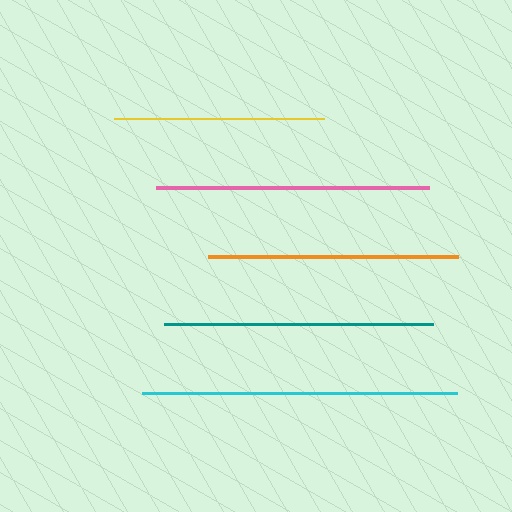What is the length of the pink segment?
The pink segment is approximately 273 pixels long.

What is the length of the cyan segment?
The cyan segment is approximately 315 pixels long.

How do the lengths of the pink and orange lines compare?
The pink and orange lines are approximately the same length.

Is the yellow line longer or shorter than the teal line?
The teal line is longer than the yellow line.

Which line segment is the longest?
The cyan line is the longest at approximately 315 pixels.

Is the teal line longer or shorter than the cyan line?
The cyan line is longer than the teal line.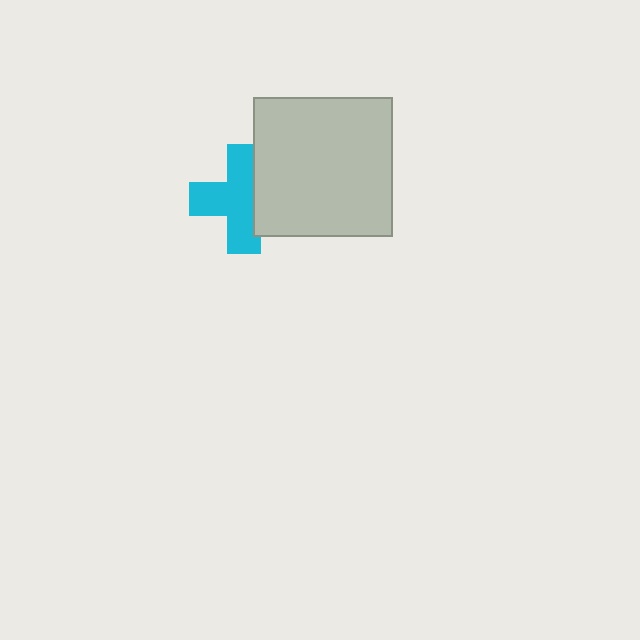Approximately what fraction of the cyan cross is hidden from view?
Roughly 32% of the cyan cross is hidden behind the light gray square.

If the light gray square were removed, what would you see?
You would see the complete cyan cross.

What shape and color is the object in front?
The object in front is a light gray square.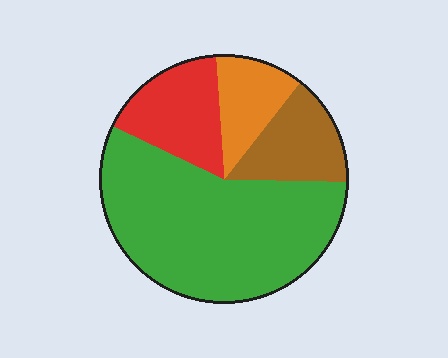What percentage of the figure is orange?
Orange covers around 10% of the figure.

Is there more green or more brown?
Green.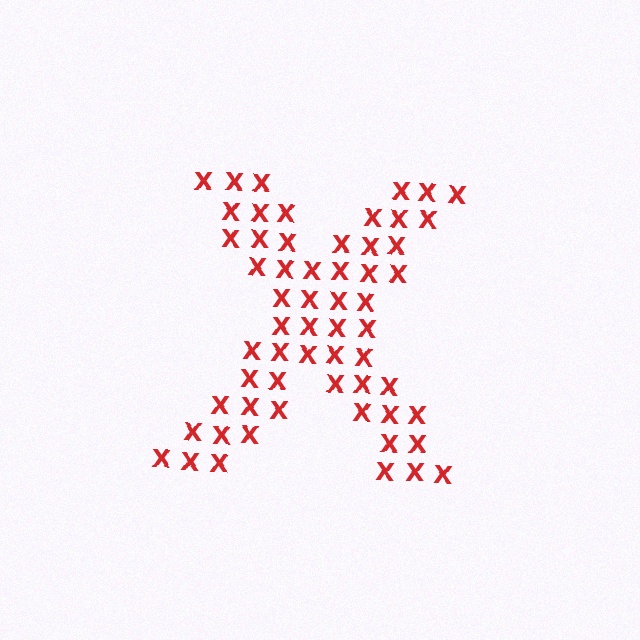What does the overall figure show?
The overall figure shows the letter X.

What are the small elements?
The small elements are letter X's.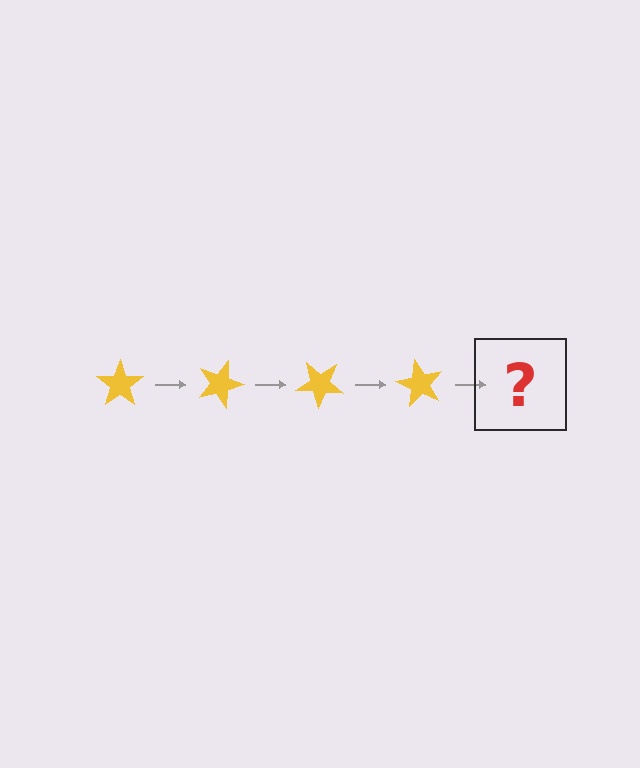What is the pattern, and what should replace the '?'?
The pattern is that the star rotates 20 degrees each step. The '?' should be a yellow star rotated 80 degrees.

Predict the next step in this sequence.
The next step is a yellow star rotated 80 degrees.